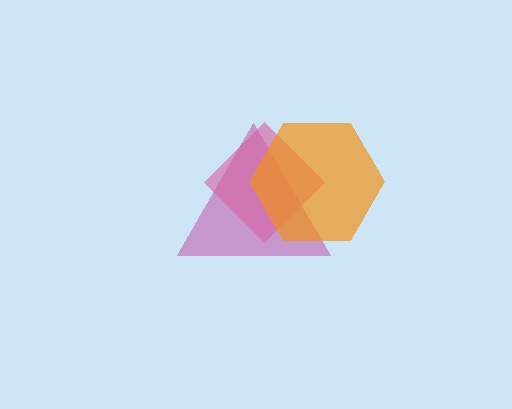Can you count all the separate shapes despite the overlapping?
Yes, there are 3 separate shapes.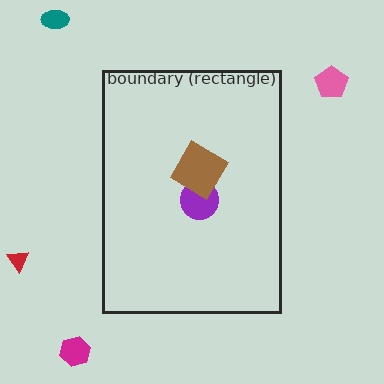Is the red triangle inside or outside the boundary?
Outside.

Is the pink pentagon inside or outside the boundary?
Outside.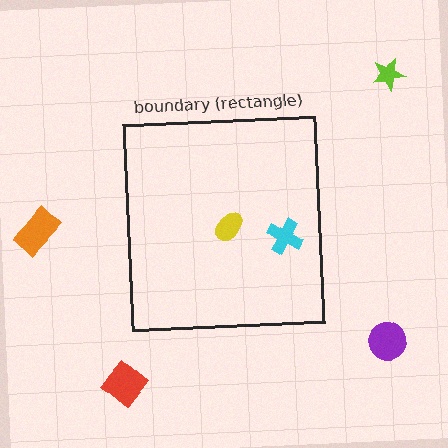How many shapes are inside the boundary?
2 inside, 4 outside.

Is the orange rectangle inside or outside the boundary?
Outside.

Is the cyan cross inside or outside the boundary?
Inside.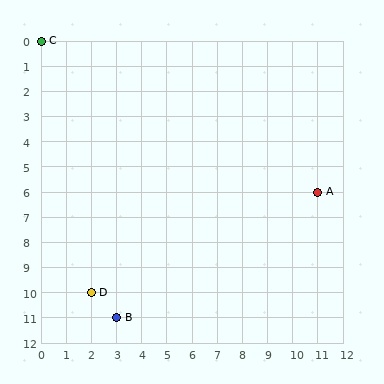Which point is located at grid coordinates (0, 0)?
Point C is at (0, 0).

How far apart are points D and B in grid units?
Points D and B are 1 column and 1 row apart (about 1.4 grid units diagonally).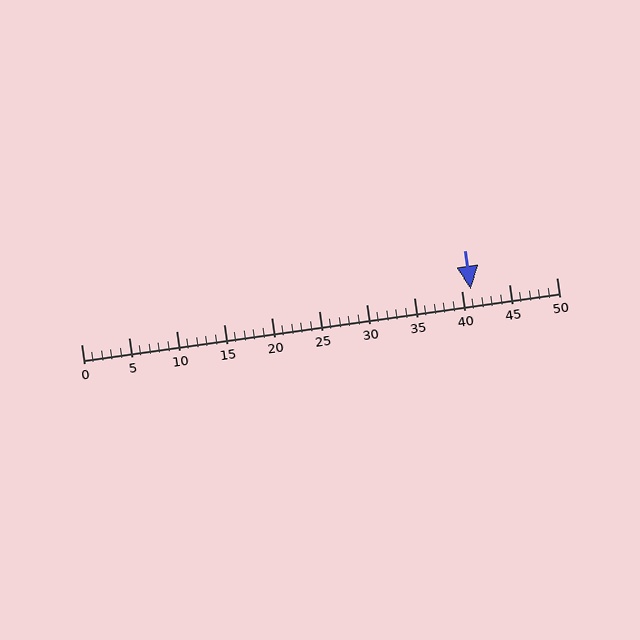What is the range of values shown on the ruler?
The ruler shows values from 0 to 50.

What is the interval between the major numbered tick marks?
The major tick marks are spaced 5 units apart.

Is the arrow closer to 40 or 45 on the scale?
The arrow is closer to 40.